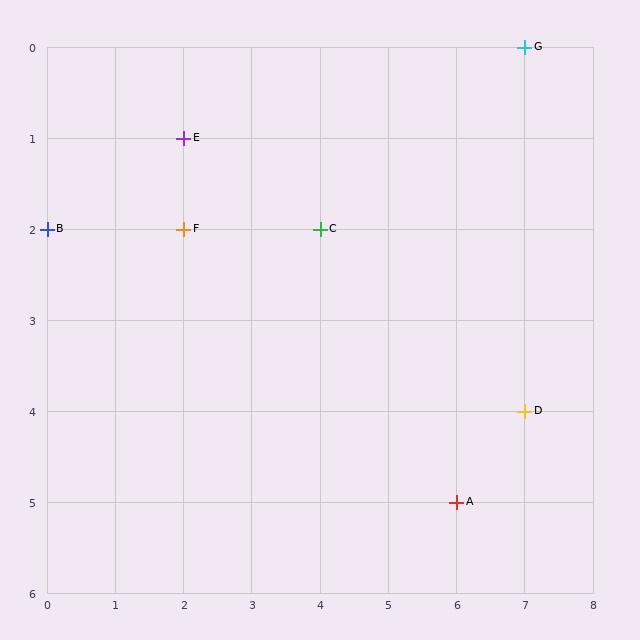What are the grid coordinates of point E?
Point E is at grid coordinates (2, 1).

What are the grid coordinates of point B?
Point B is at grid coordinates (0, 2).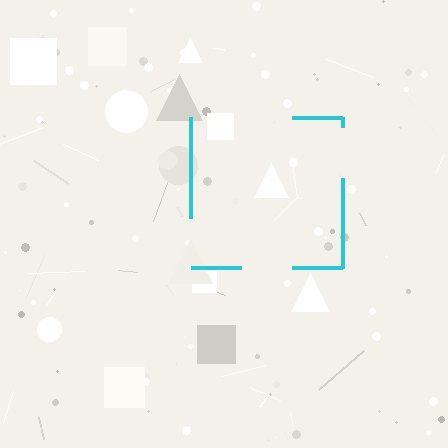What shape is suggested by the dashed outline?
The dashed outline suggests a square.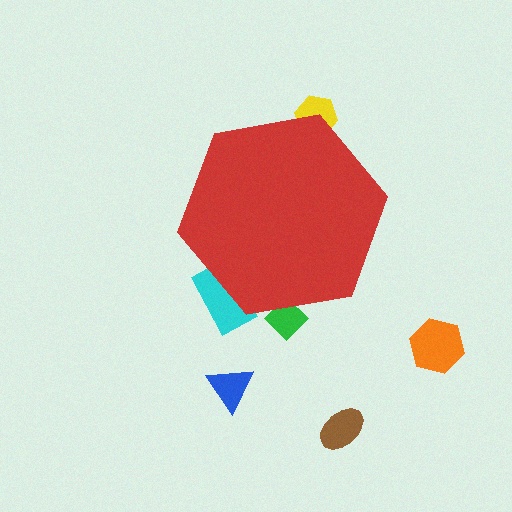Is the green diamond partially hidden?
Yes, the green diamond is partially hidden behind the red hexagon.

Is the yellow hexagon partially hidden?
Yes, the yellow hexagon is partially hidden behind the red hexagon.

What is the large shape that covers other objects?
A red hexagon.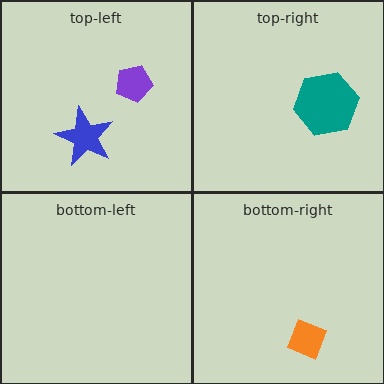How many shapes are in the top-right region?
1.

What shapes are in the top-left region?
The blue star, the purple pentagon.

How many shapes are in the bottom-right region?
1.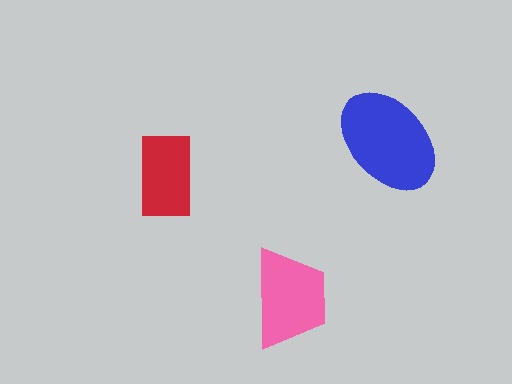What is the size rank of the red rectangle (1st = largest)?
3rd.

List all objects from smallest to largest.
The red rectangle, the pink trapezoid, the blue ellipse.